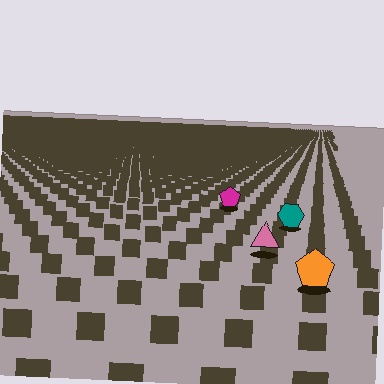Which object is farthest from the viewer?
The magenta pentagon is farthest from the viewer. It appears smaller and the ground texture around it is denser.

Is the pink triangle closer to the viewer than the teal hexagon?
Yes. The pink triangle is closer — you can tell from the texture gradient: the ground texture is coarser near it.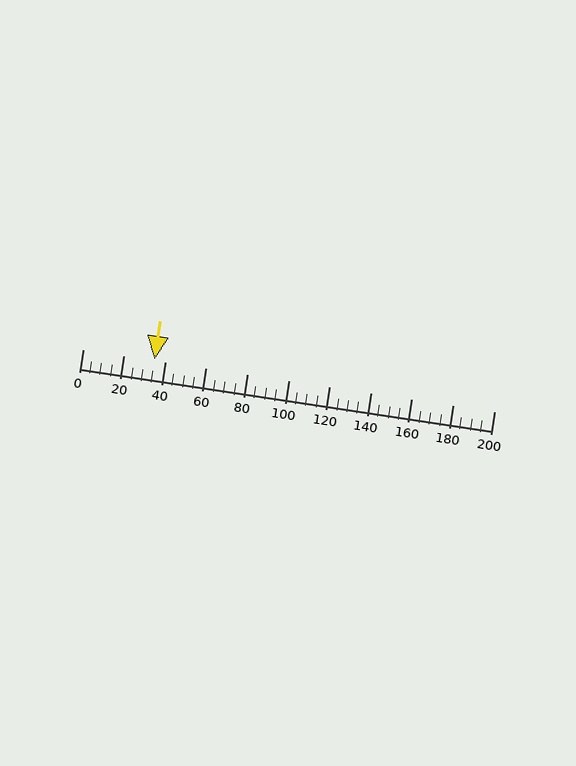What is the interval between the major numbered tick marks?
The major tick marks are spaced 20 units apart.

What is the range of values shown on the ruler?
The ruler shows values from 0 to 200.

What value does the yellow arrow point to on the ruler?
The yellow arrow points to approximately 35.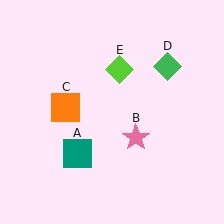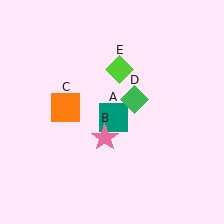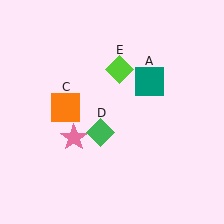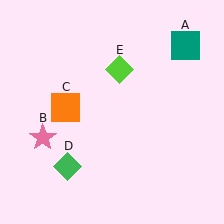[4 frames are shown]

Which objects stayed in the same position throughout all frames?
Orange square (object C) and lime diamond (object E) remained stationary.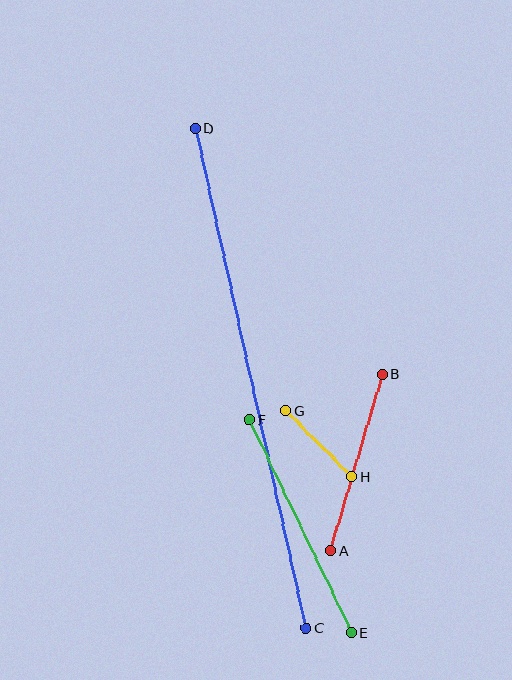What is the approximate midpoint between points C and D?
The midpoint is at approximately (251, 378) pixels.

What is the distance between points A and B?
The distance is approximately 184 pixels.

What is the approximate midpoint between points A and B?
The midpoint is at approximately (356, 462) pixels.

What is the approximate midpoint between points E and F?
The midpoint is at approximately (300, 526) pixels.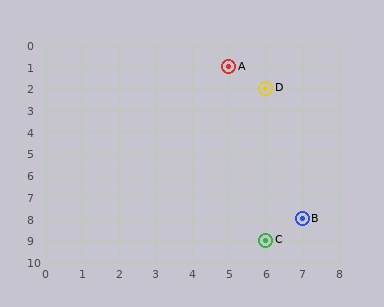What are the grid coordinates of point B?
Point B is at grid coordinates (7, 8).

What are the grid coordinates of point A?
Point A is at grid coordinates (5, 1).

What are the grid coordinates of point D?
Point D is at grid coordinates (6, 2).